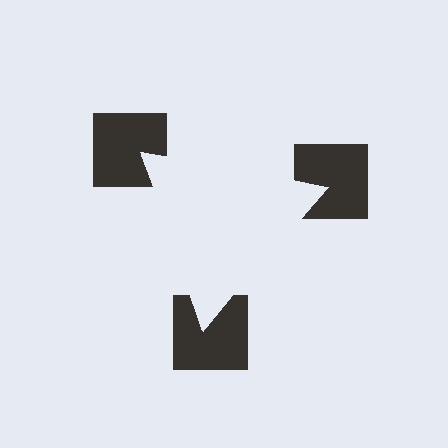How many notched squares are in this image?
There are 3 — one at each vertex of the illusory triangle.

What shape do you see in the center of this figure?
An illusory triangle — its edges are inferred from the aligned wedge cuts in the notched squares, not physically drawn.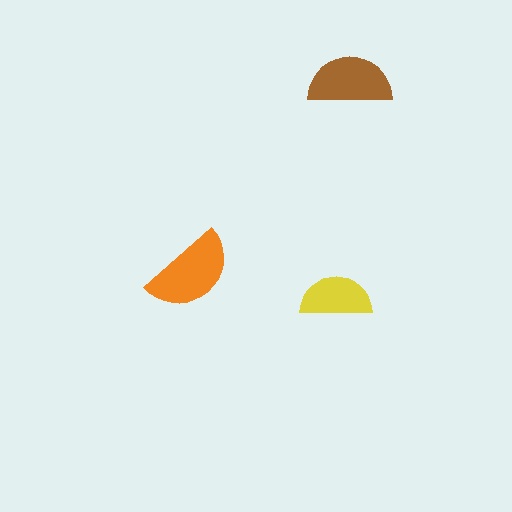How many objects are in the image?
There are 3 objects in the image.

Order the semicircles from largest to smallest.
the orange one, the brown one, the yellow one.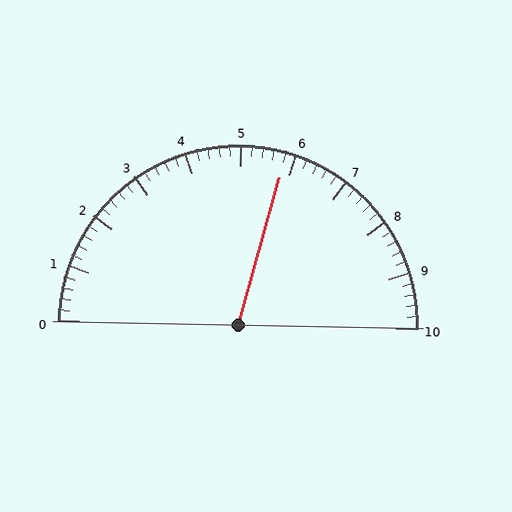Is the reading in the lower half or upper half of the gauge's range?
The reading is in the upper half of the range (0 to 10).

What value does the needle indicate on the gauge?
The needle indicates approximately 5.8.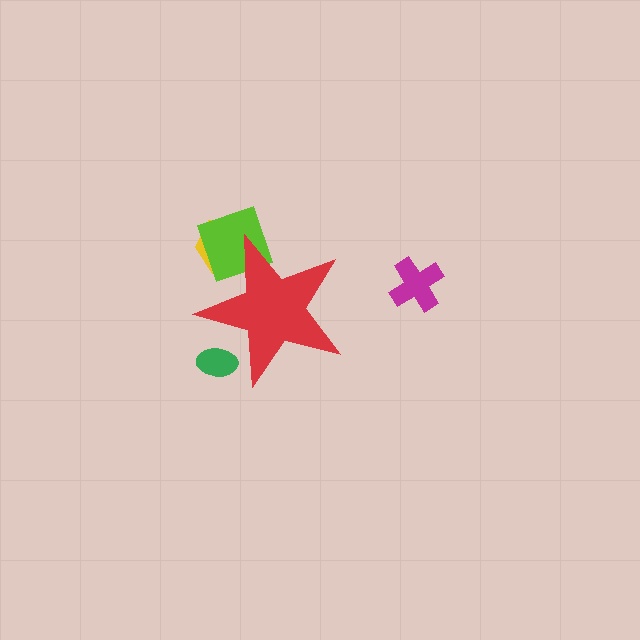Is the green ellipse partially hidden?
Yes, the green ellipse is partially hidden behind the red star.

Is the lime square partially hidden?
Yes, the lime square is partially hidden behind the red star.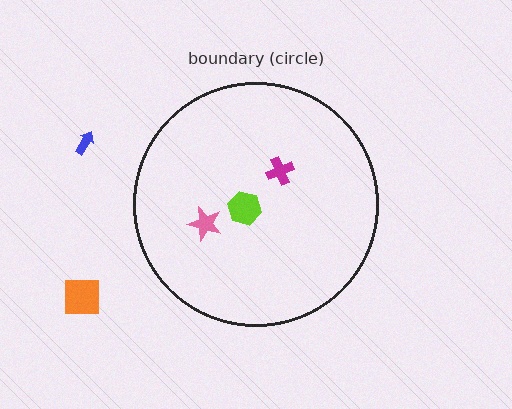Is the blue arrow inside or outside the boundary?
Outside.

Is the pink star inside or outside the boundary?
Inside.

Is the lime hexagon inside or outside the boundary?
Inside.